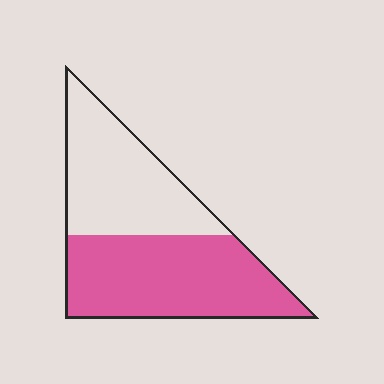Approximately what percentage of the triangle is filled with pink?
Approximately 55%.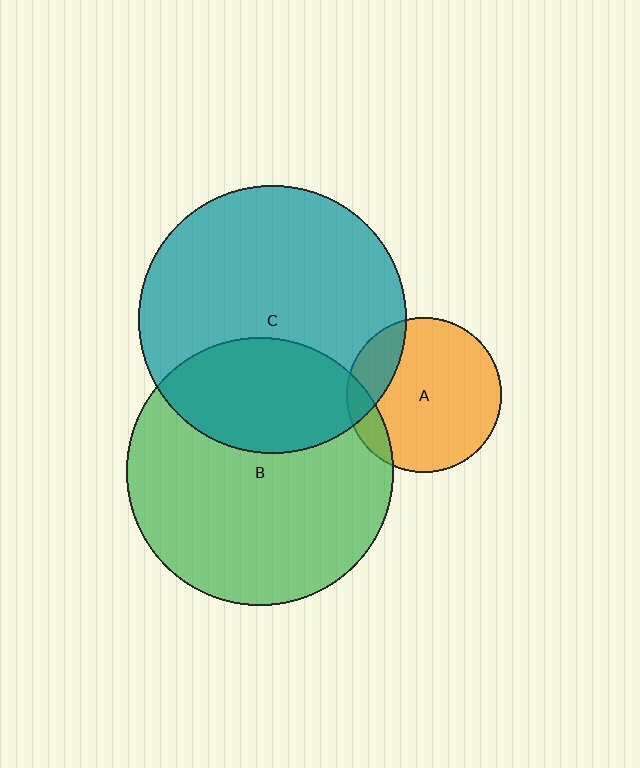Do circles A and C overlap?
Yes.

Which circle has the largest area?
Circle C (teal).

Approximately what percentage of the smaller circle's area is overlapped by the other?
Approximately 20%.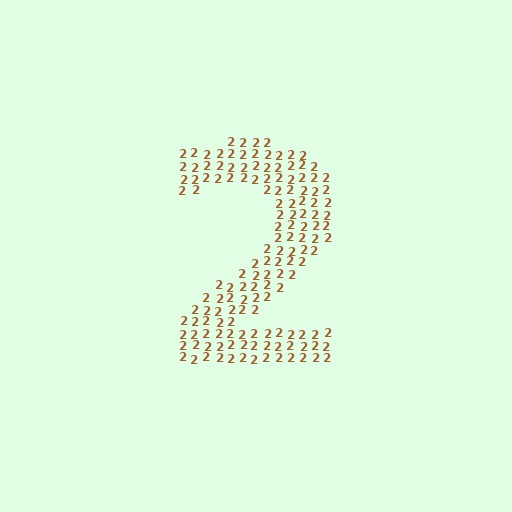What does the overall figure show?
The overall figure shows the digit 2.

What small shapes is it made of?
It is made of small digit 2's.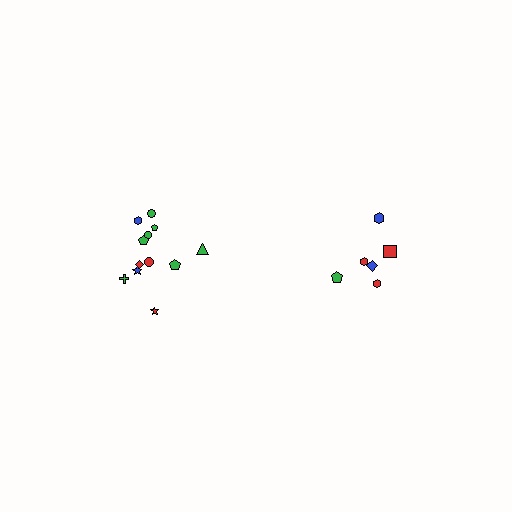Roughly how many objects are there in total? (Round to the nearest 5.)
Roughly 20 objects in total.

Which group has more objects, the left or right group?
The left group.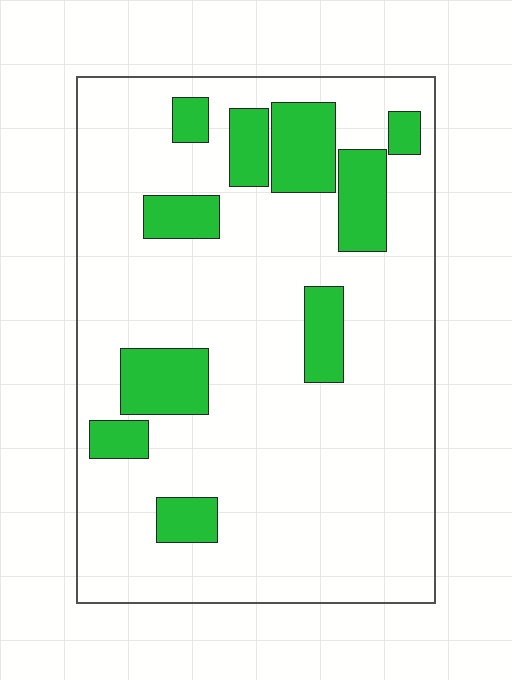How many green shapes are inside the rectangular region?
10.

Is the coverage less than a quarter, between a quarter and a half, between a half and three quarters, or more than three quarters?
Less than a quarter.